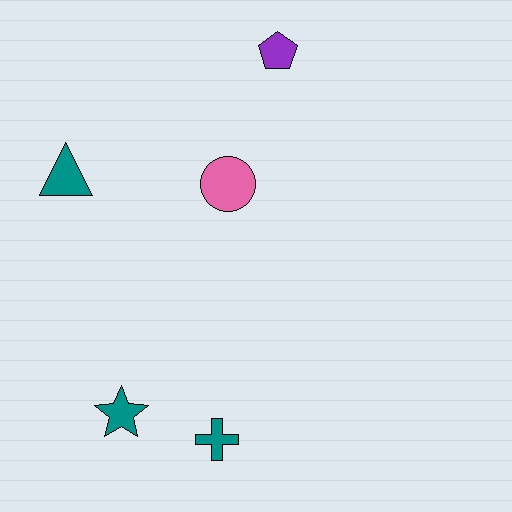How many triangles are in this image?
There is 1 triangle.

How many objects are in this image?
There are 5 objects.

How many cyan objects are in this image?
There are no cyan objects.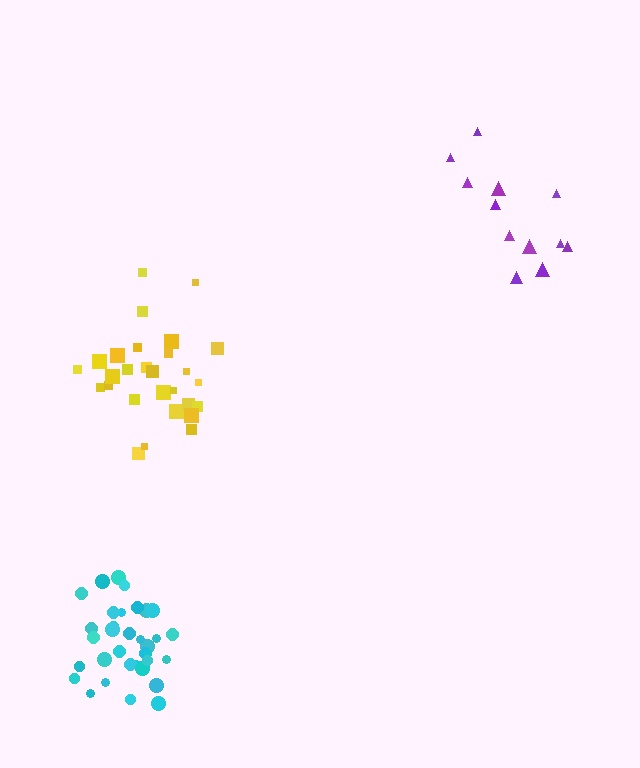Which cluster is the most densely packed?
Cyan.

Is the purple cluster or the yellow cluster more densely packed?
Yellow.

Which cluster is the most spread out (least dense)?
Purple.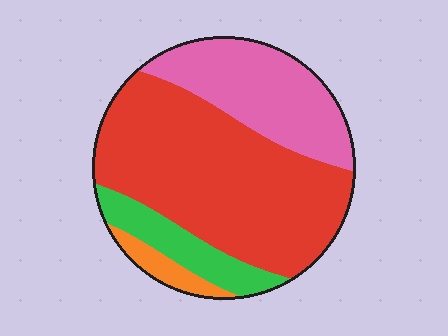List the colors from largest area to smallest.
From largest to smallest: red, pink, green, orange.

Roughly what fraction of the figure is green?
Green covers roughly 10% of the figure.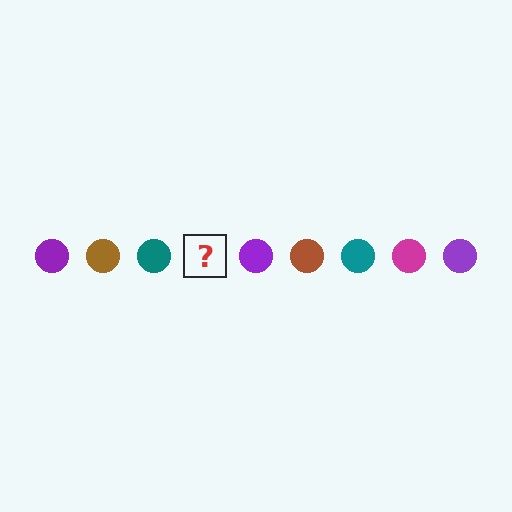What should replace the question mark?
The question mark should be replaced with a magenta circle.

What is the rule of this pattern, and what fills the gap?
The rule is that the pattern cycles through purple, brown, teal, magenta circles. The gap should be filled with a magenta circle.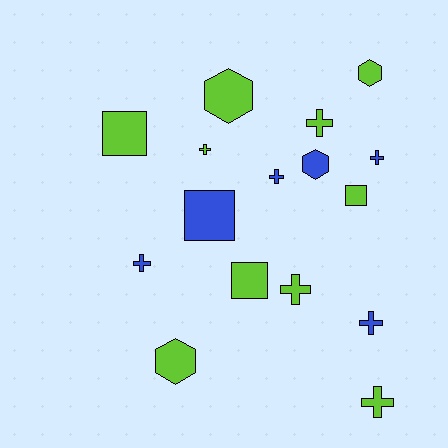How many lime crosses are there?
There are 4 lime crosses.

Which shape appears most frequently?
Cross, with 8 objects.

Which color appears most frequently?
Lime, with 10 objects.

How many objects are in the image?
There are 16 objects.